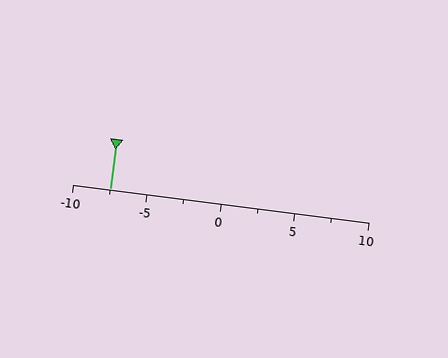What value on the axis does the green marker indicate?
The marker indicates approximately -7.5.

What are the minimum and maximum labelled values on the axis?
The axis runs from -10 to 10.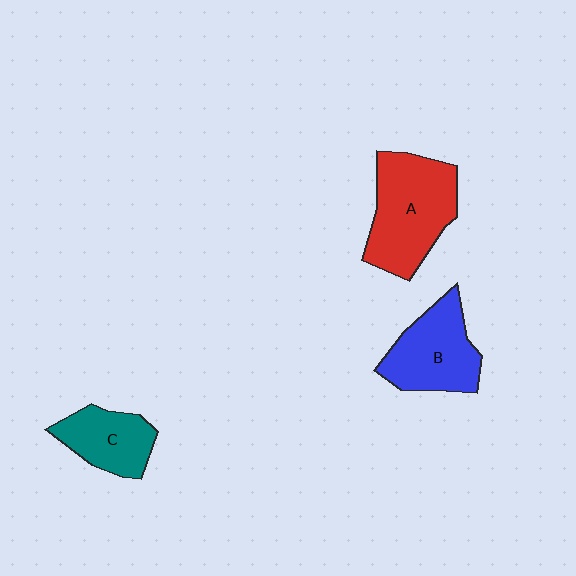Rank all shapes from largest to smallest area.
From largest to smallest: A (red), B (blue), C (teal).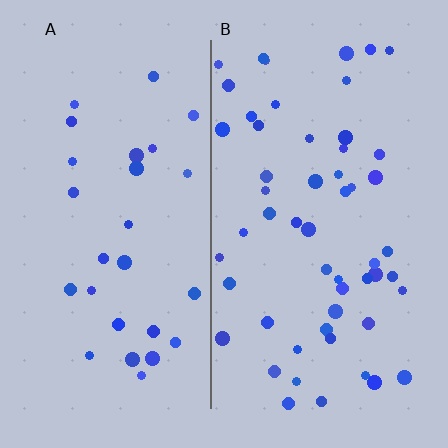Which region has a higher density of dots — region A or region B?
B (the right).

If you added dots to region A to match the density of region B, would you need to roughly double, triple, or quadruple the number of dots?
Approximately double.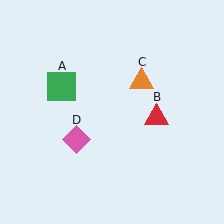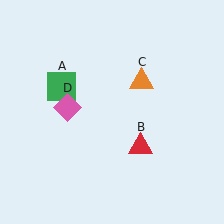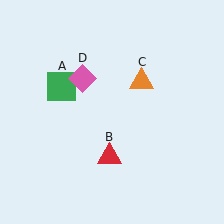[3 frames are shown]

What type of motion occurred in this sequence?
The red triangle (object B), pink diamond (object D) rotated clockwise around the center of the scene.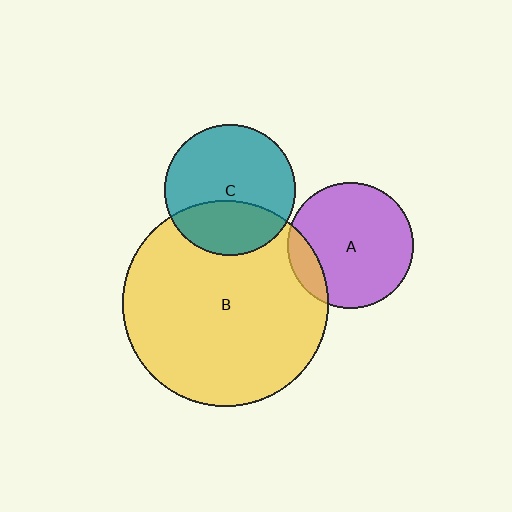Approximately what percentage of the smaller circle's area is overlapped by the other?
Approximately 35%.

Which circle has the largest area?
Circle B (yellow).